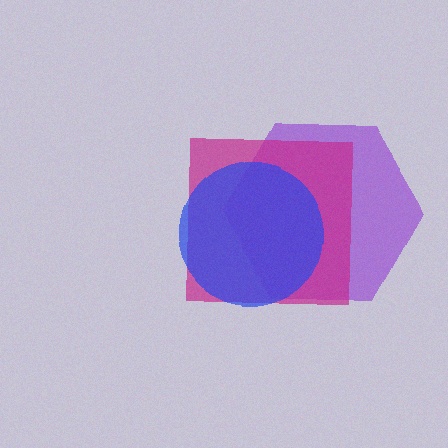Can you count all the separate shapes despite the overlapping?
Yes, there are 3 separate shapes.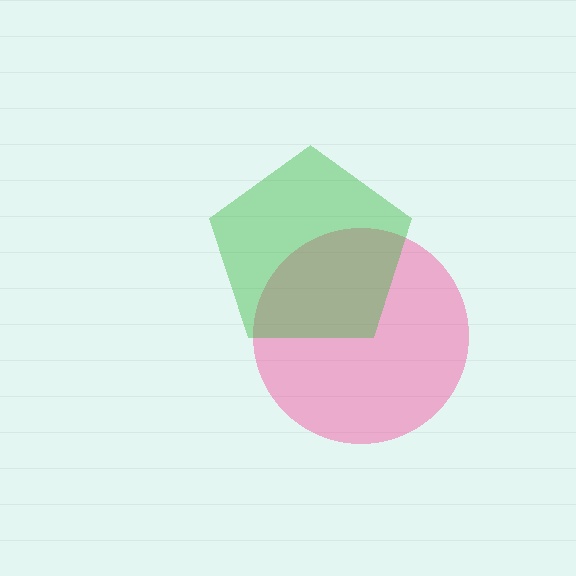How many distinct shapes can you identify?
There are 2 distinct shapes: a pink circle, a green pentagon.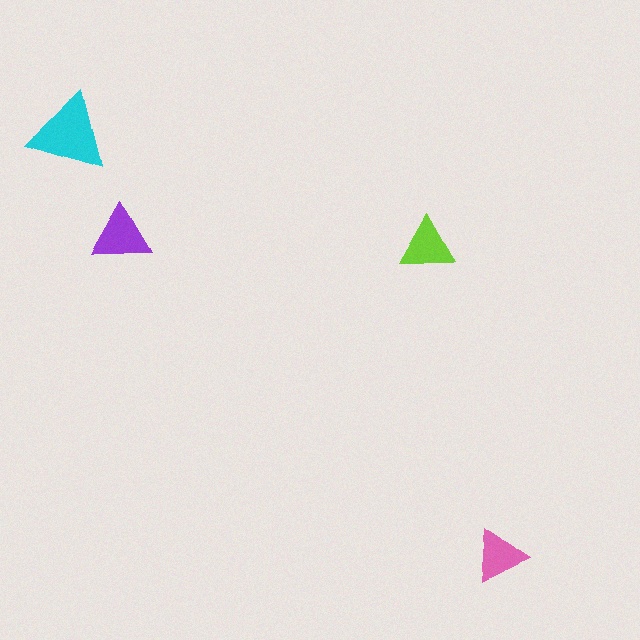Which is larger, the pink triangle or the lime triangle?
The lime one.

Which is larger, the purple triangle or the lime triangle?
The purple one.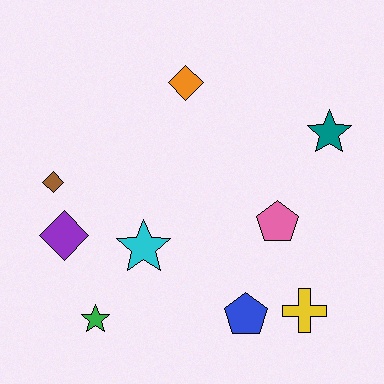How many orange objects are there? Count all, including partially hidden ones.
There is 1 orange object.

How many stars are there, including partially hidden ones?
There are 3 stars.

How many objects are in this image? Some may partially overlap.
There are 9 objects.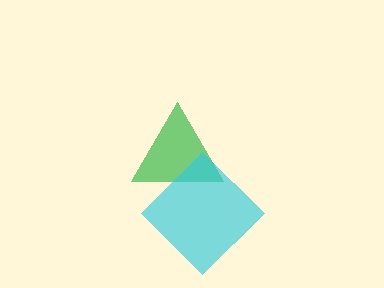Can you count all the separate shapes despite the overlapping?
Yes, there are 2 separate shapes.